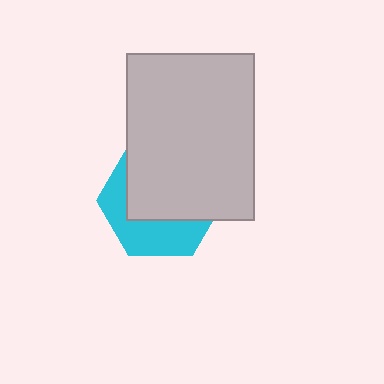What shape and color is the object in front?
The object in front is a light gray rectangle.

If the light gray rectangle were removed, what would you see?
You would see the complete cyan hexagon.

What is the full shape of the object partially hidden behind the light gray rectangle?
The partially hidden object is a cyan hexagon.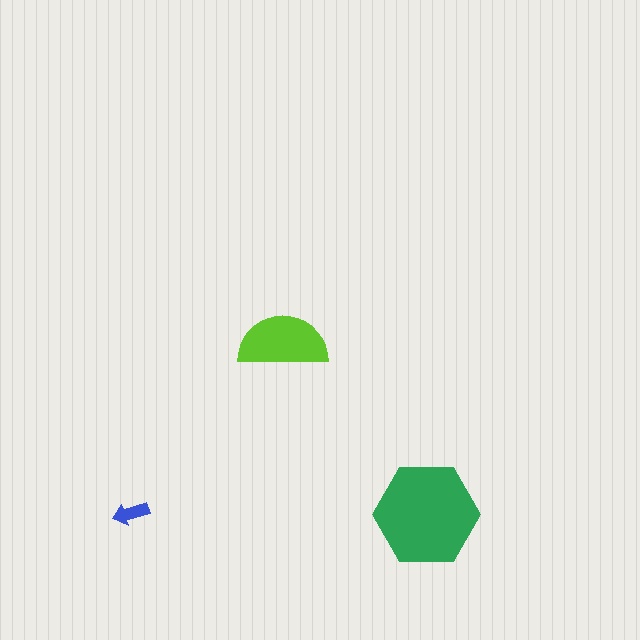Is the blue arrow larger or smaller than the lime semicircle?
Smaller.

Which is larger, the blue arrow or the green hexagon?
The green hexagon.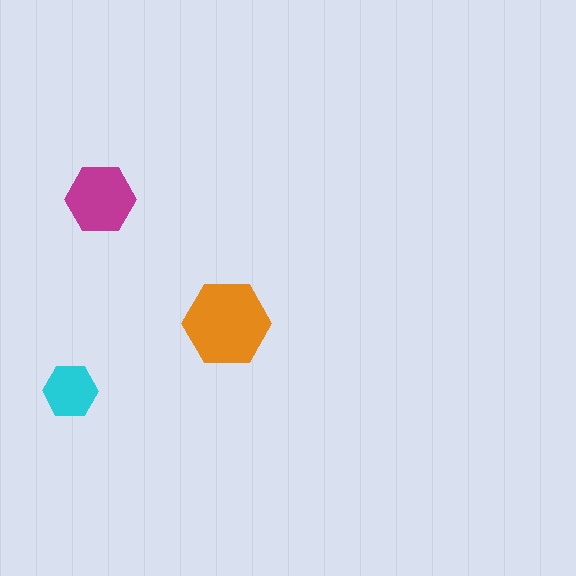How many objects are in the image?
There are 3 objects in the image.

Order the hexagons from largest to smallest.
the orange one, the magenta one, the cyan one.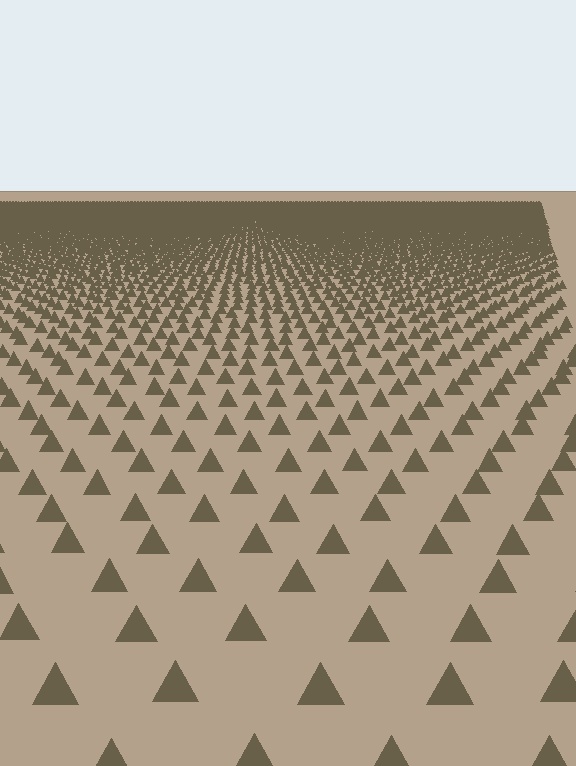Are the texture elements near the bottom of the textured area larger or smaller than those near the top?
Larger. Near the bottom, elements are closer to the viewer and appear at a bigger on-screen size.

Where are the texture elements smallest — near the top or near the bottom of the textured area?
Near the top.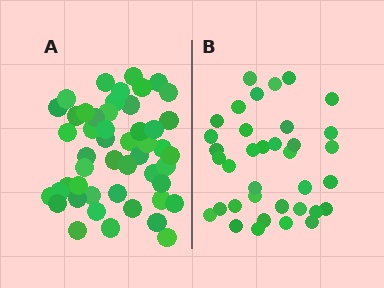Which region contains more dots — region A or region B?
Region A (the left region) has more dots.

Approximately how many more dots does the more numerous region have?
Region A has approximately 15 more dots than region B.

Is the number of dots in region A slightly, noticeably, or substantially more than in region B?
Region A has noticeably more, but not dramatically so. The ratio is roughly 1.4 to 1.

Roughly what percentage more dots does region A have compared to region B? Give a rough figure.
About 35% more.